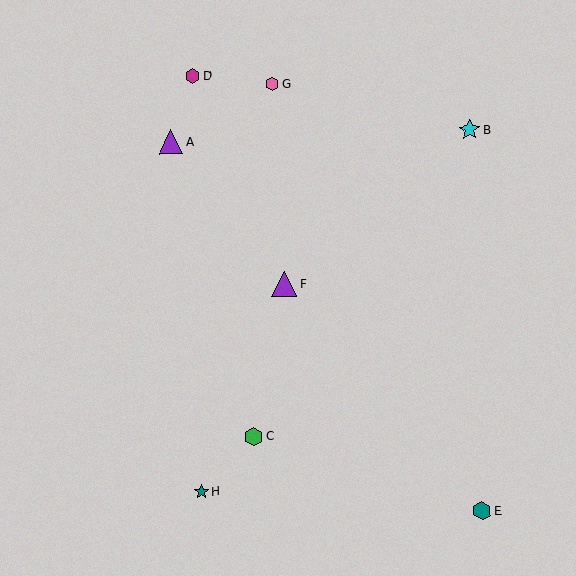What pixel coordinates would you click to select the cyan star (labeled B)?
Click at (469, 130) to select the cyan star B.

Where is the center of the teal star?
The center of the teal star is at (202, 491).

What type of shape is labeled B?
Shape B is a cyan star.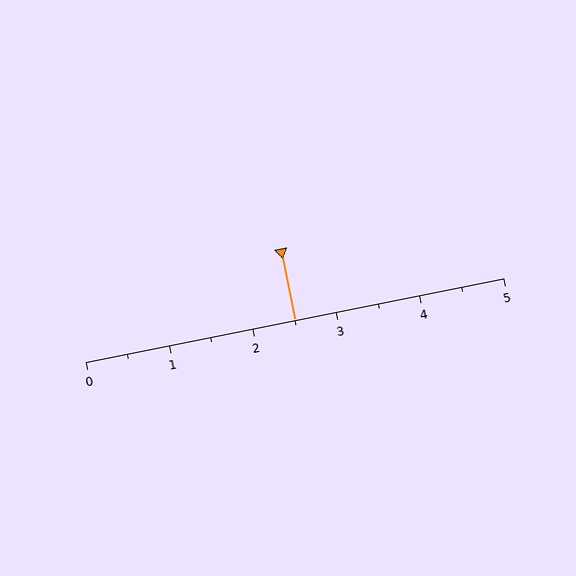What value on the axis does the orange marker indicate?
The marker indicates approximately 2.5.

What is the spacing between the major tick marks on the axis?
The major ticks are spaced 1 apart.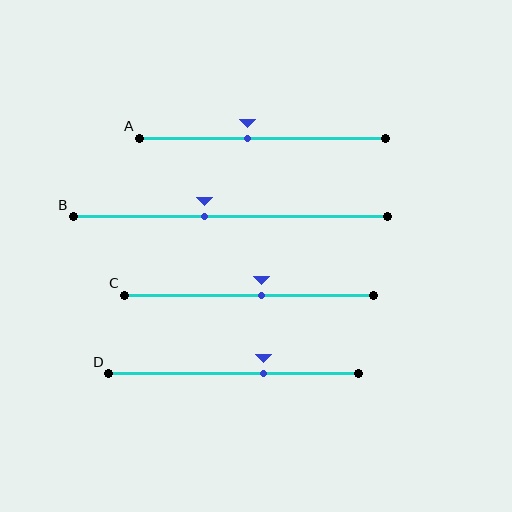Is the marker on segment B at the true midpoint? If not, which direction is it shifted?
No, the marker on segment B is shifted to the left by about 8% of the segment length.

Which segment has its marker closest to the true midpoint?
Segment C has its marker closest to the true midpoint.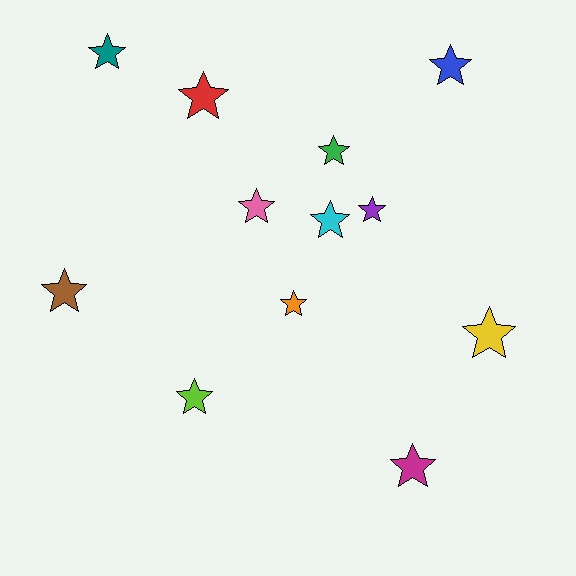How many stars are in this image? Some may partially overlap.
There are 12 stars.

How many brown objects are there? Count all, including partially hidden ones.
There is 1 brown object.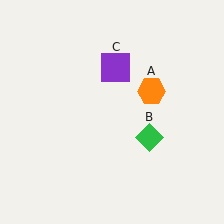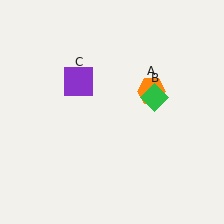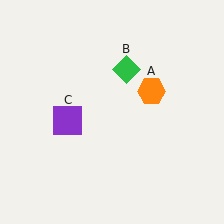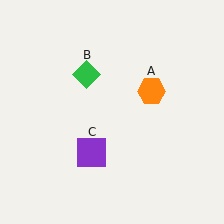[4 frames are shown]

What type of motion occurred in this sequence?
The green diamond (object B), purple square (object C) rotated counterclockwise around the center of the scene.